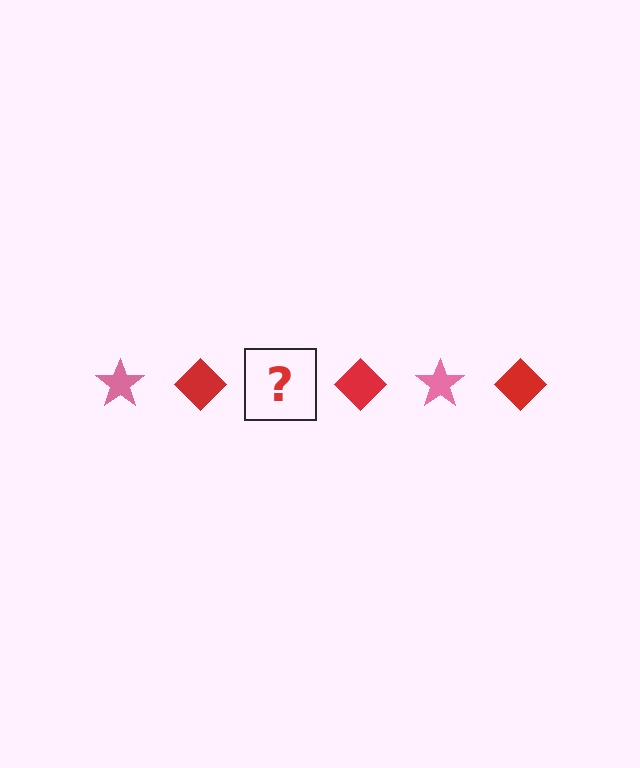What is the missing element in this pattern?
The missing element is a pink star.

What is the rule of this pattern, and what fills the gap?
The rule is that the pattern alternates between pink star and red diamond. The gap should be filled with a pink star.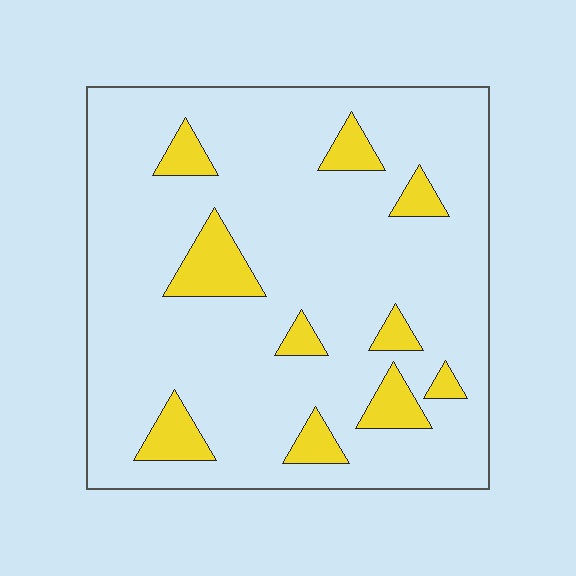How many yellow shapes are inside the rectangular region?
10.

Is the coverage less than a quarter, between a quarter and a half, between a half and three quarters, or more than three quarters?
Less than a quarter.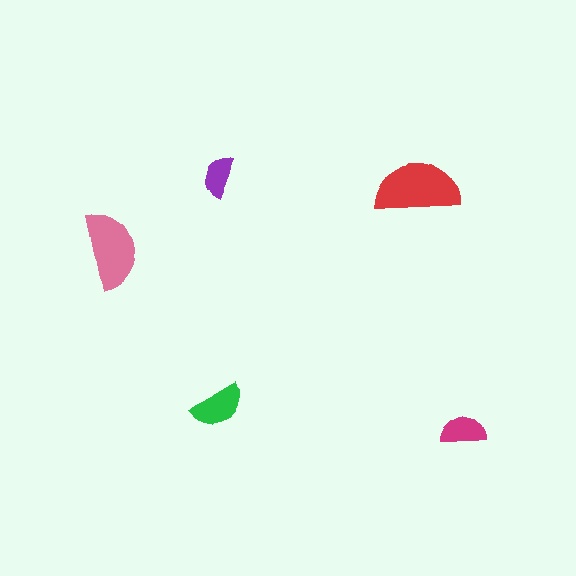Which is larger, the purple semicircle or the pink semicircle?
The pink one.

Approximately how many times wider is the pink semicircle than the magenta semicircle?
About 1.5 times wider.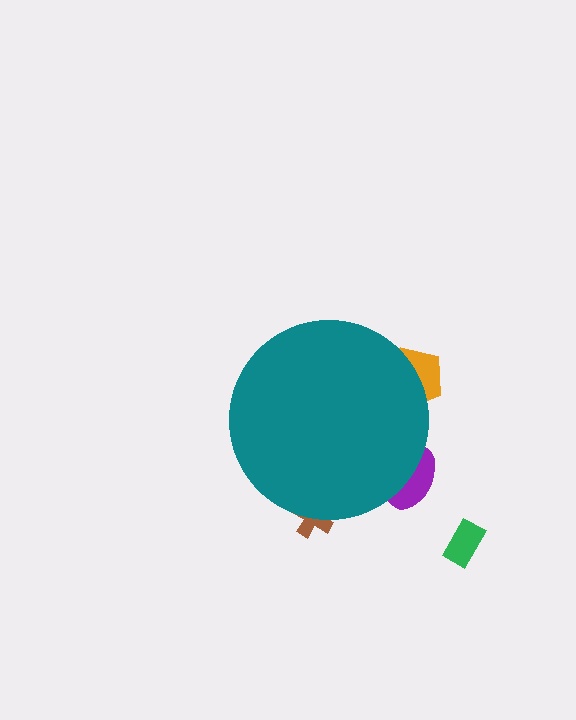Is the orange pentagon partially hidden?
Yes, the orange pentagon is partially hidden behind the teal circle.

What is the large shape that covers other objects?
A teal circle.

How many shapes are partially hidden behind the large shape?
3 shapes are partially hidden.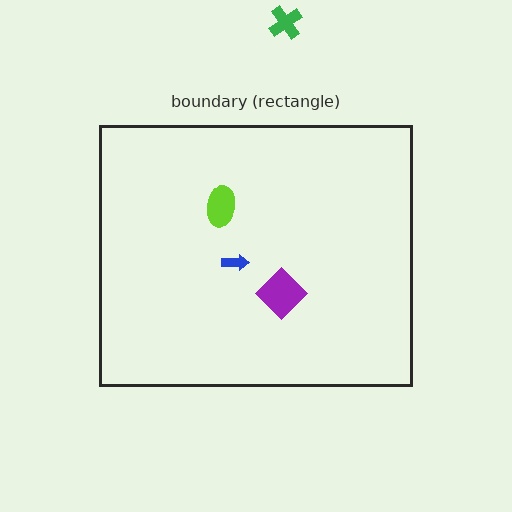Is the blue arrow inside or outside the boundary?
Inside.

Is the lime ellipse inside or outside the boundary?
Inside.